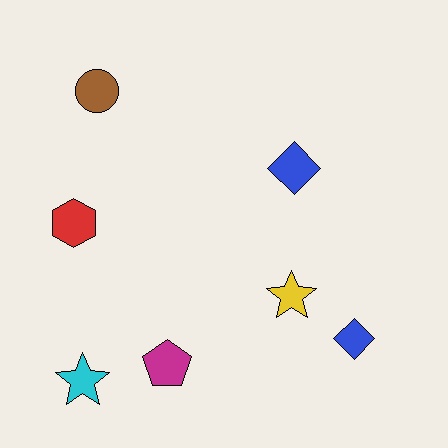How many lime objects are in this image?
There are no lime objects.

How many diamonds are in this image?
There are 2 diamonds.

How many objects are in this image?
There are 7 objects.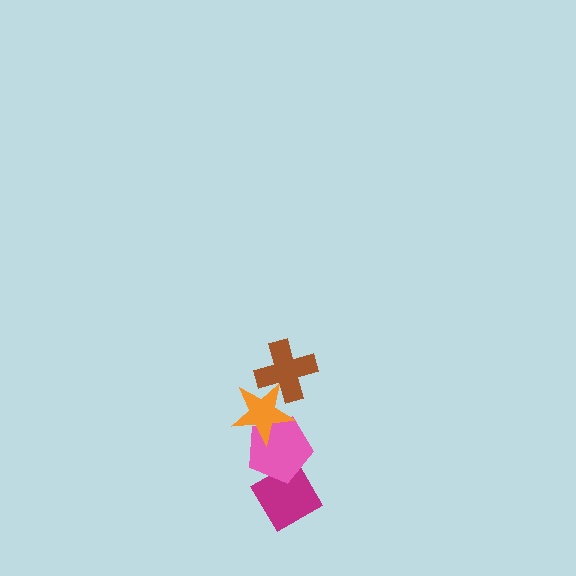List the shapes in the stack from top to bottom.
From top to bottom: the brown cross, the orange star, the pink pentagon, the magenta diamond.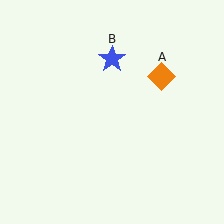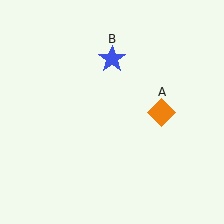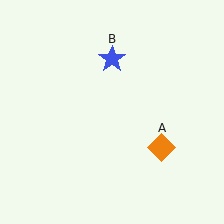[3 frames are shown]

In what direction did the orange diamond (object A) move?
The orange diamond (object A) moved down.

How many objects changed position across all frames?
1 object changed position: orange diamond (object A).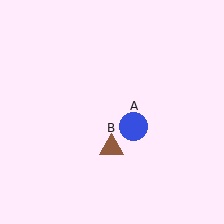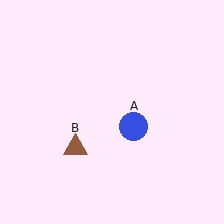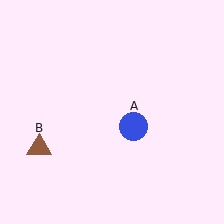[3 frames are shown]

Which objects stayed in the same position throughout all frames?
Blue circle (object A) remained stationary.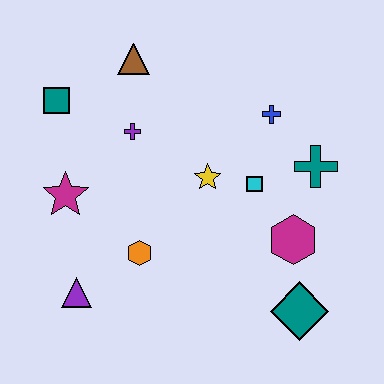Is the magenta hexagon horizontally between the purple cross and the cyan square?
No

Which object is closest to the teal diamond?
The magenta hexagon is closest to the teal diamond.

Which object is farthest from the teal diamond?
The teal square is farthest from the teal diamond.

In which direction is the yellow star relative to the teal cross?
The yellow star is to the left of the teal cross.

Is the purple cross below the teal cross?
No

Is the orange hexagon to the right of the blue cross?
No